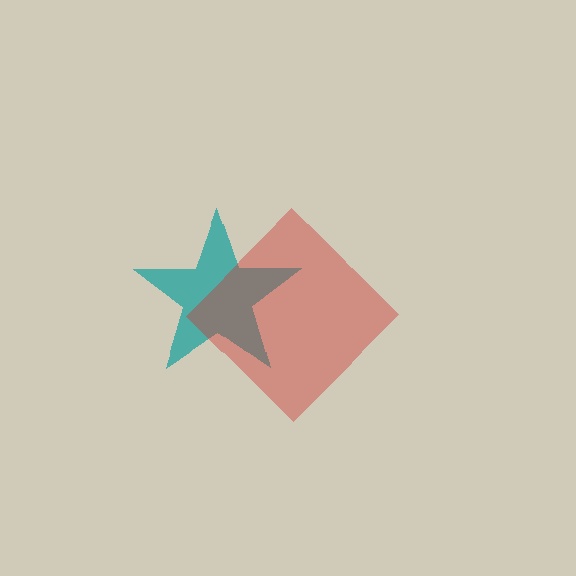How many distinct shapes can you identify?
There are 2 distinct shapes: a teal star, a red diamond.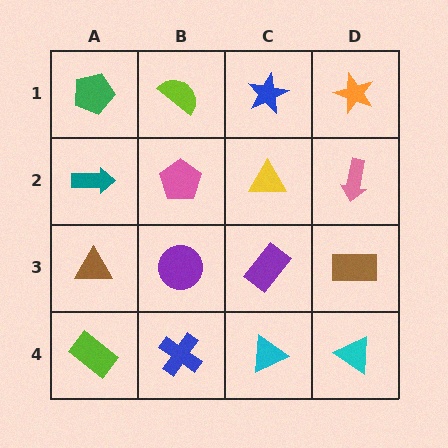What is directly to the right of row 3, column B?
A purple rectangle.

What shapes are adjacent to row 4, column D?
A brown rectangle (row 3, column D), a cyan triangle (row 4, column C).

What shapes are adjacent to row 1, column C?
A yellow triangle (row 2, column C), a lime semicircle (row 1, column B), an orange star (row 1, column D).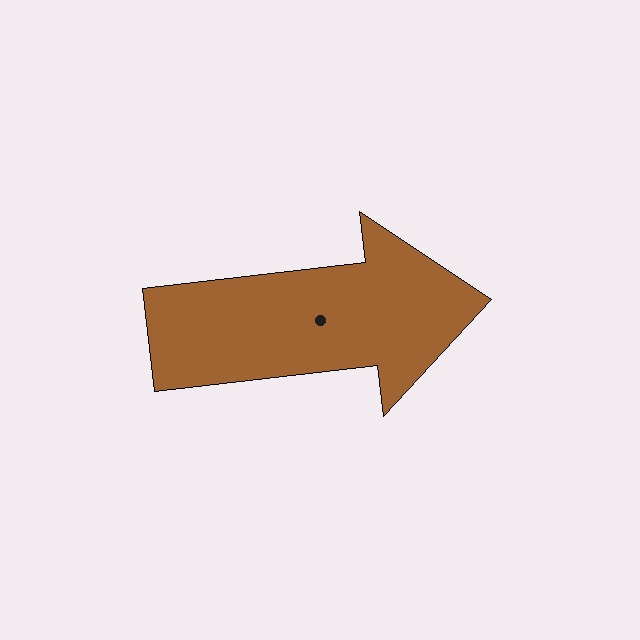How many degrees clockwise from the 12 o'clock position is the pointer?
Approximately 83 degrees.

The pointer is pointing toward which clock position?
Roughly 3 o'clock.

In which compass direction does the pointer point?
East.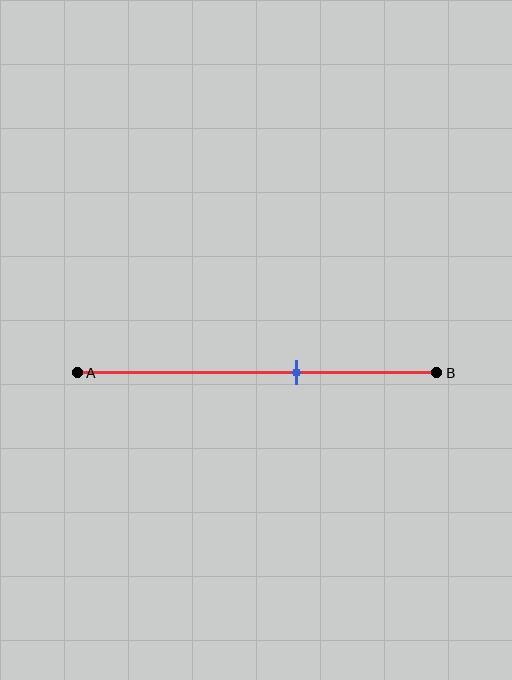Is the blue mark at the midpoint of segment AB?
No, the mark is at about 60% from A, not at the 50% midpoint.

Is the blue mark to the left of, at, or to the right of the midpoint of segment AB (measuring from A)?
The blue mark is to the right of the midpoint of segment AB.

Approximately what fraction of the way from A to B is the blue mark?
The blue mark is approximately 60% of the way from A to B.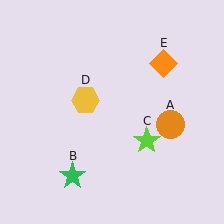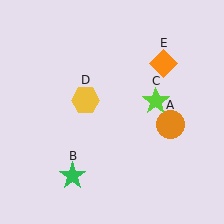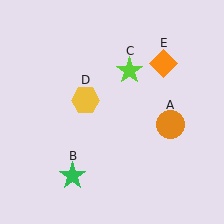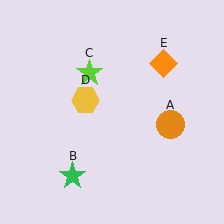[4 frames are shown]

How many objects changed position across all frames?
1 object changed position: lime star (object C).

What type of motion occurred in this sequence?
The lime star (object C) rotated counterclockwise around the center of the scene.